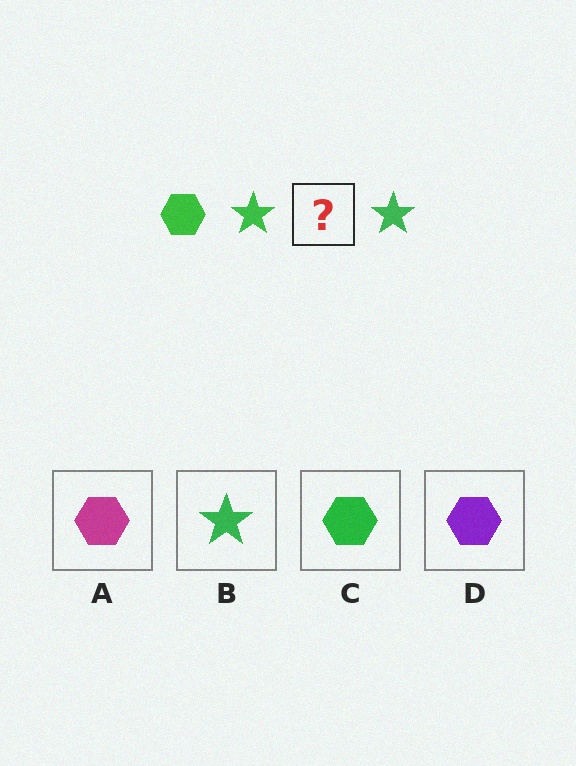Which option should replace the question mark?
Option C.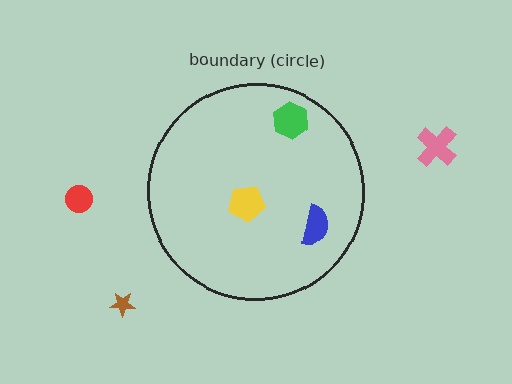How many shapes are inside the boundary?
3 inside, 3 outside.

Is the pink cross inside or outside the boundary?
Outside.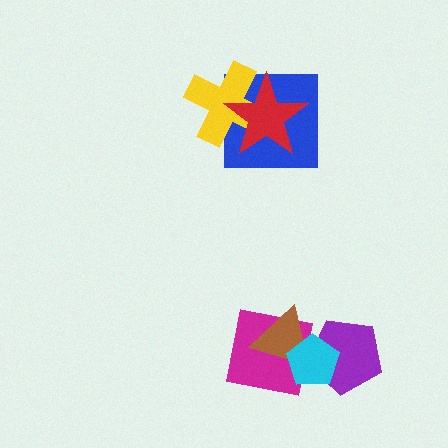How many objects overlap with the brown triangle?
3 objects overlap with the brown triangle.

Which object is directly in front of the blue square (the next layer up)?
The yellow cross is directly in front of the blue square.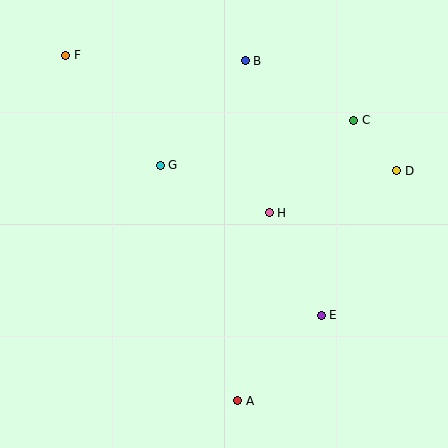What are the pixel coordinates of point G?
Point G is at (160, 165).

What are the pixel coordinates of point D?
Point D is at (397, 171).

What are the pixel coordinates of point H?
Point H is at (269, 213).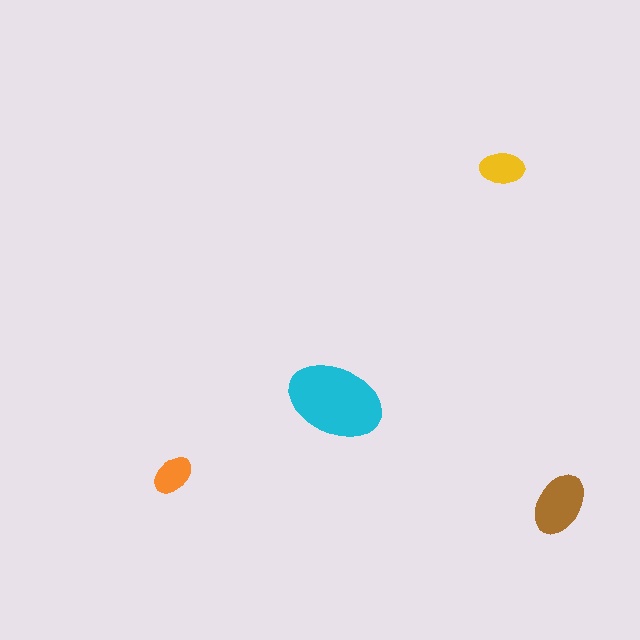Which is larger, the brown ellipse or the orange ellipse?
The brown one.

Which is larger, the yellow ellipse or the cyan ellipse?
The cyan one.